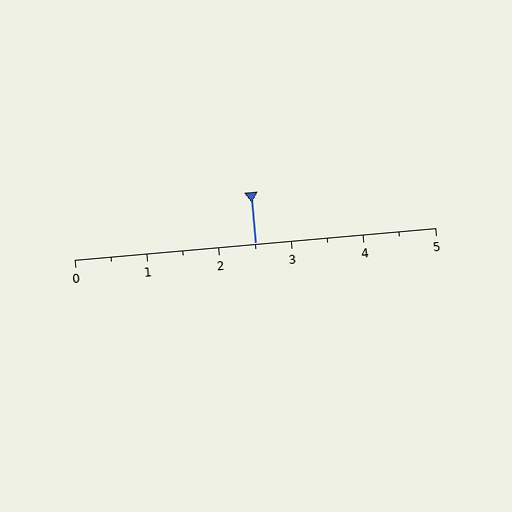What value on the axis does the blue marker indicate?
The marker indicates approximately 2.5.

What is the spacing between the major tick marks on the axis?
The major ticks are spaced 1 apart.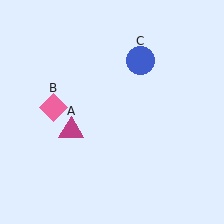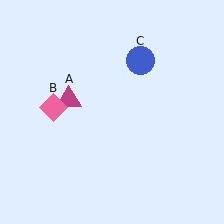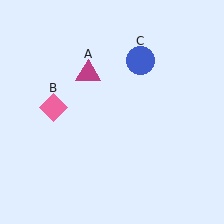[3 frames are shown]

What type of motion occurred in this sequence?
The magenta triangle (object A) rotated clockwise around the center of the scene.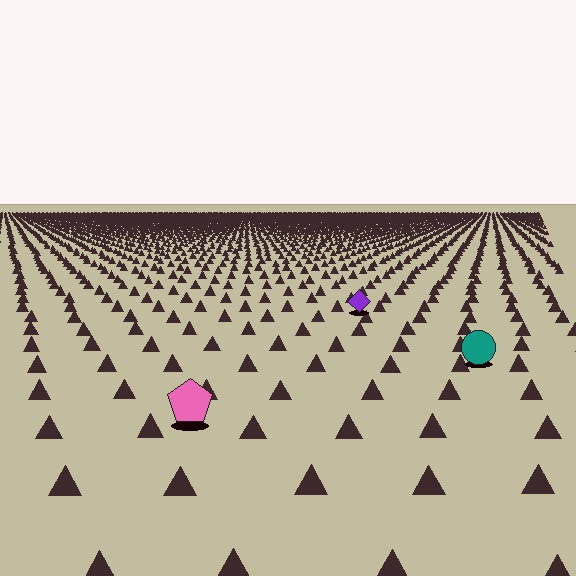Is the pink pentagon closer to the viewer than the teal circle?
Yes. The pink pentagon is closer — you can tell from the texture gradient: the ground texture is coarser near it.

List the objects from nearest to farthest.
From nearest to farthest: the pink pentagon, the teal circle, the purple diamond.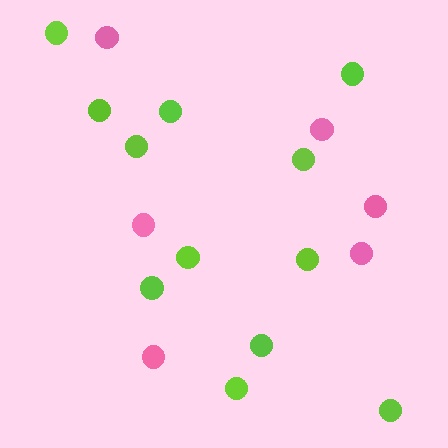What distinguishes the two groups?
There are 2 groups: one group of lime circles (12) and one group of pink circles (6).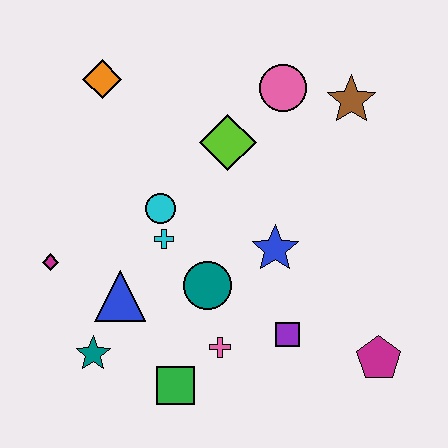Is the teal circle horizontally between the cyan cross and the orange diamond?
No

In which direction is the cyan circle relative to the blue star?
The cyan circle is to the left of the blue star.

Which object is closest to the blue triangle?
The teal star is closest to the blue triangle.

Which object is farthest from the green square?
The brown star is farthest from the green square.